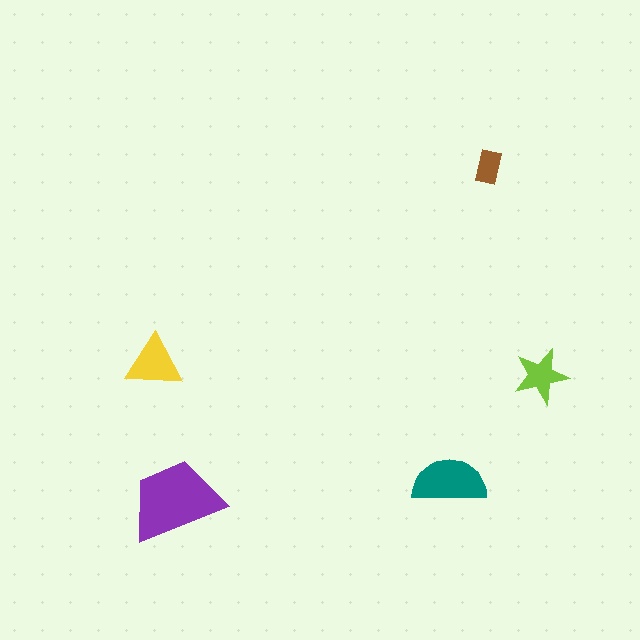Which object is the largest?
The purple trapezoid.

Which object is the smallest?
The brown rectangle.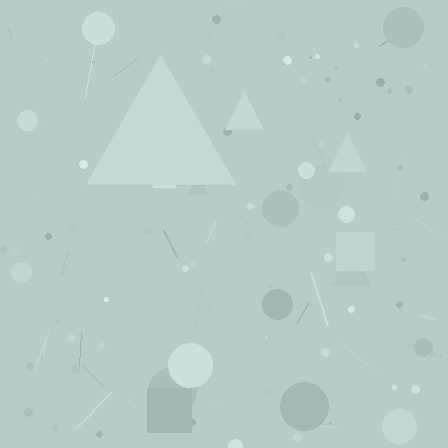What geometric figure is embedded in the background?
A triangle is embedded in the background.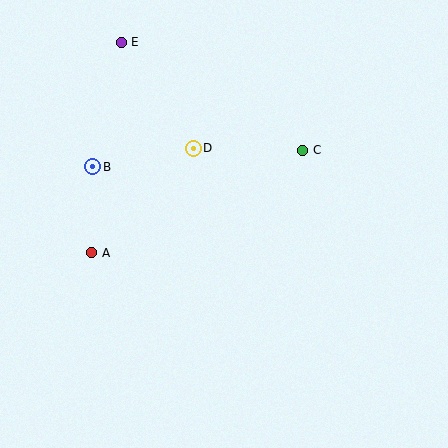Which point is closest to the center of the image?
Point D at (193, 148) is closest to the center.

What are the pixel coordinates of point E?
Point E is at (121, 42).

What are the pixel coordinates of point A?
Point A is at (92, 253).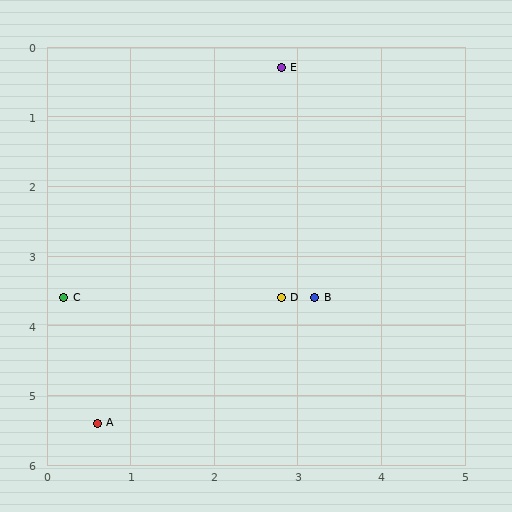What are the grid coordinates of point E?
Point E is at approximately (2.8, 0.3).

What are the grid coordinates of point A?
Point A is at approximately (0.6, 5.4).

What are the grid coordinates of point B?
Point B is at approximately (3.2, 3.6).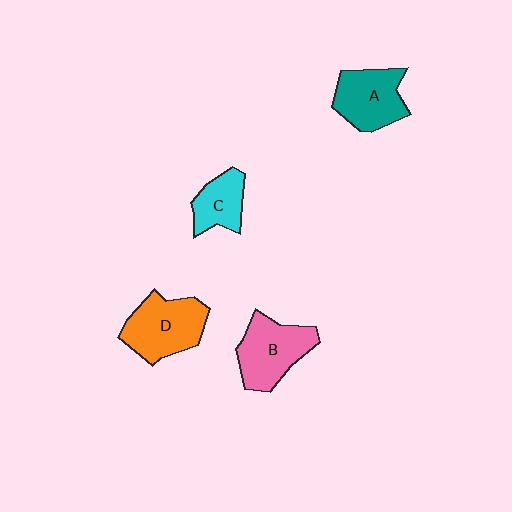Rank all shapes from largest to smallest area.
From largest to smallest: D (orange), B (pink), A (teal), C (cyan).